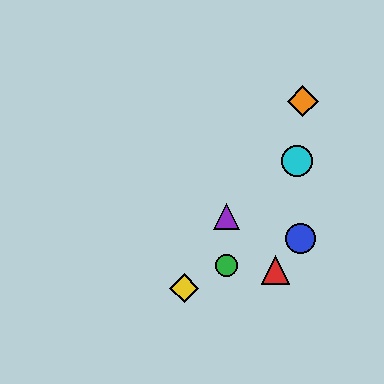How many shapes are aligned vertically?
2 shapes (the green circle, the purple triangle) are aligned vertically.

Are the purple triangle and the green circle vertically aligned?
Yes, both are at x≈227.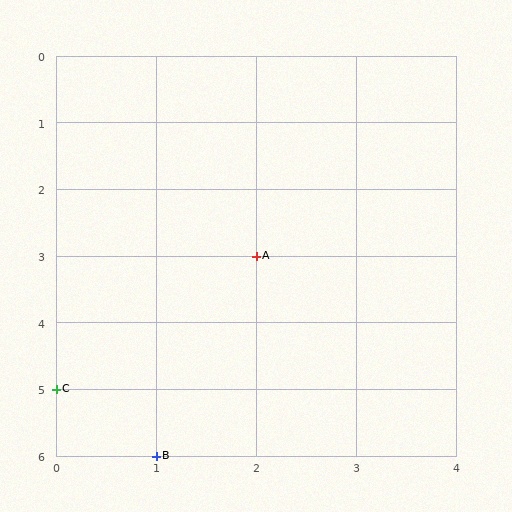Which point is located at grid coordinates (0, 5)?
Point C is at (0, 5).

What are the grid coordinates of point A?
Point A is at grid coordinates (2, 3).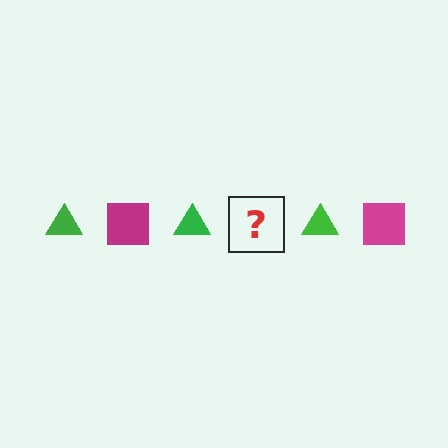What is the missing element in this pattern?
The missing element is a magenta square.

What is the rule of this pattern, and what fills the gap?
The rule is that the pattern alternates between green triangle and magenta square. The gap should be filled with a magenta square.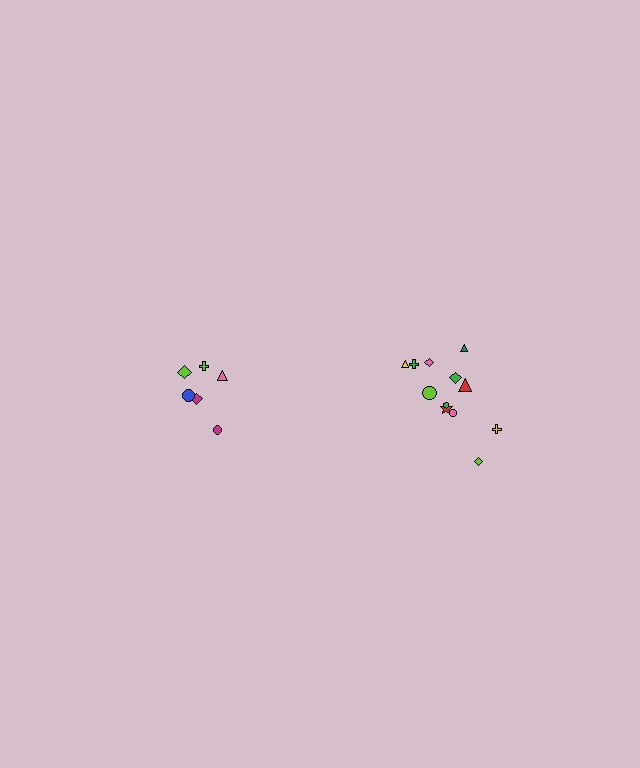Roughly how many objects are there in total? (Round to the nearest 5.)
Roughly 20 objects in total.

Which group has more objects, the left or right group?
The right group.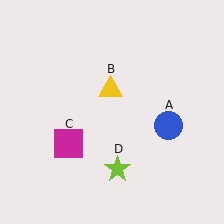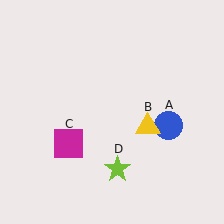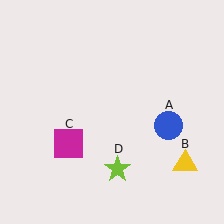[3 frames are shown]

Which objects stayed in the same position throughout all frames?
Blue circle (object A) and magenta square (object C) and lime star (object D) remained stationary.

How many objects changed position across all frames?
1 object changed position: yellow triangle (object B).